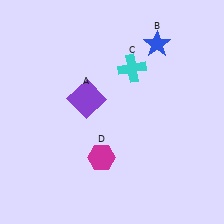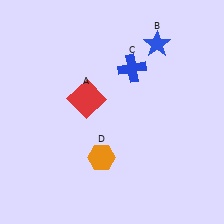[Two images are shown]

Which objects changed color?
A changed from purple to red. C changed from cyan to blue. D changed from magenta to orange.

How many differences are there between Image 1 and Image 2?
There are 3 differences between the two images.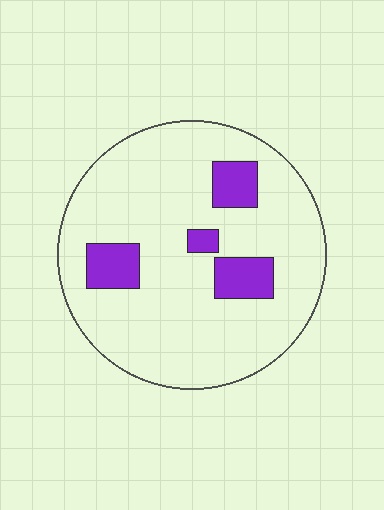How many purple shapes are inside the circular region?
4.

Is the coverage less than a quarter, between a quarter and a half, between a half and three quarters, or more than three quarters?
Less than a quarter.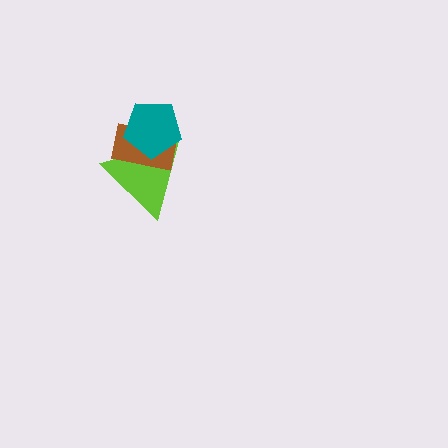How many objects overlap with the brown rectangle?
2 objects overlap with the brown rectangle.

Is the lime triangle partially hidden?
Yes, it is partially covered by another shape.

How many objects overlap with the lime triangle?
2 objects overlap with the lime triangle.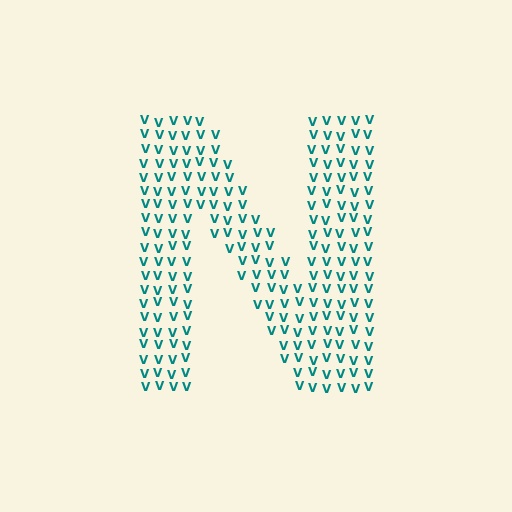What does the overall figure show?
The overall figure shows the letter N.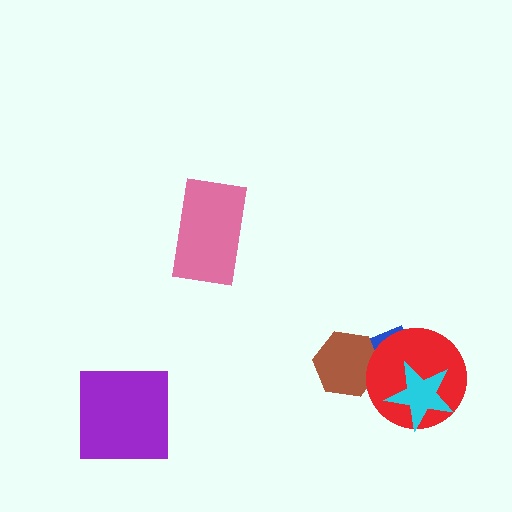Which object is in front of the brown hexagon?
The red circle is in front of the brown hexagon.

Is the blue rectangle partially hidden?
Yes, it is partially covered by another shape.